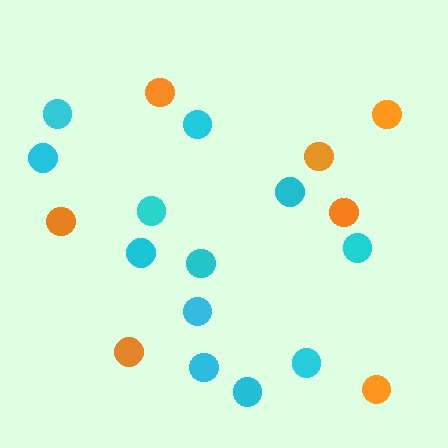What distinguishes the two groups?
There are 2 groups: one group of cyan circles (12) and one group of orange circles (7).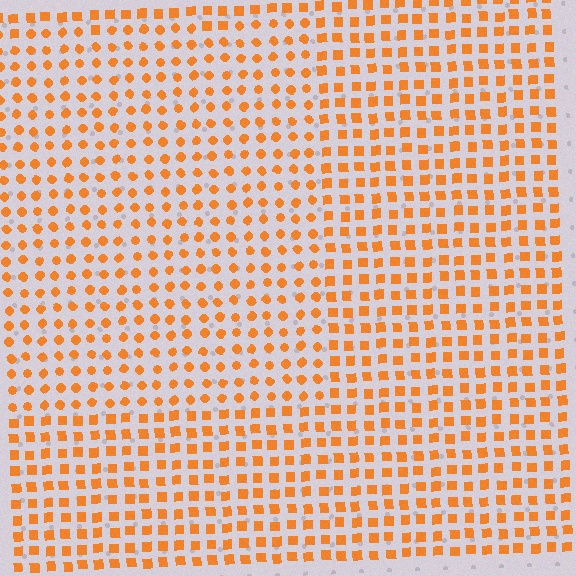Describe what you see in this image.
The image is filled with small orange elements arranged in a uniform grid. A rectangle-shaped region contains circles, while the surrounding area contains squares. The boundary is defined purely by the change in element shape.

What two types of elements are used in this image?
The image uses circles inside the rectangle region and squares outside it.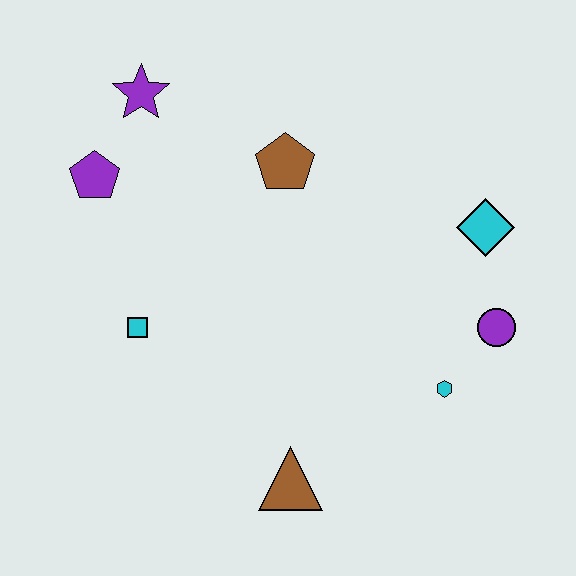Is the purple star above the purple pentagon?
Yes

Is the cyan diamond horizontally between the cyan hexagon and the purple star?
No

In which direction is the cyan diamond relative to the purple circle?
The cyan diamond is above the purple circle.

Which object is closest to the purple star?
The purple pentagon is closest to the purple star.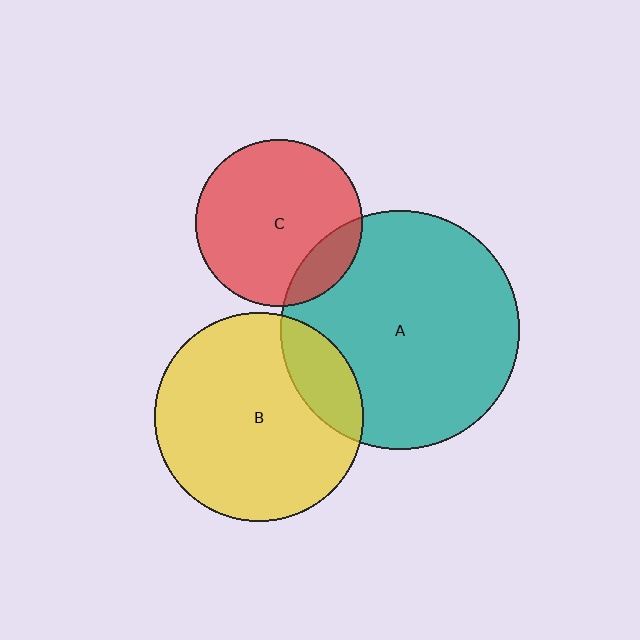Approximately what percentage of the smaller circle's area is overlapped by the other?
Approximately 15%.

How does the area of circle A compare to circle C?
Approximately 2.0 times.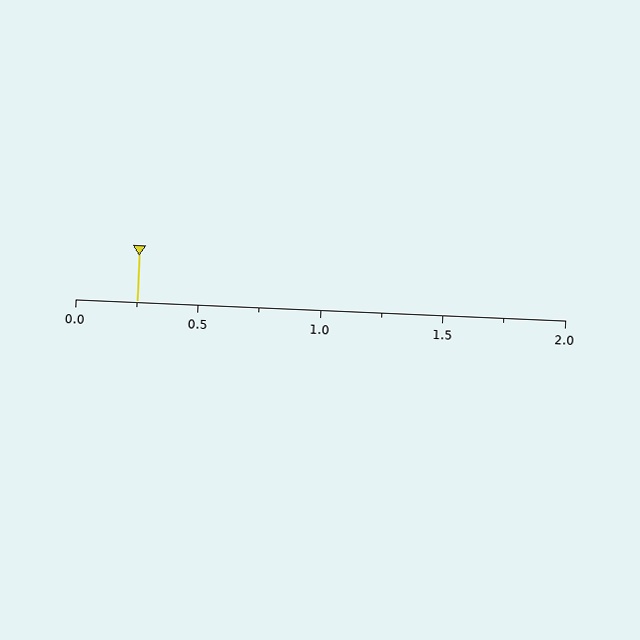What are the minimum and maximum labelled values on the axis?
The axis runs from 0.0 to 2.0.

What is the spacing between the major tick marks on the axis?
The major ticks are spaced 0.5 apart.